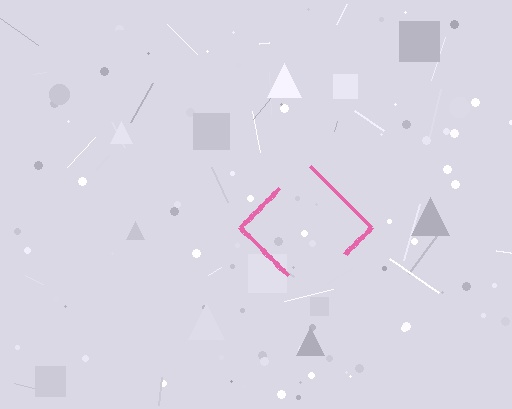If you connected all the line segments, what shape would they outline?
They would outline a diamond.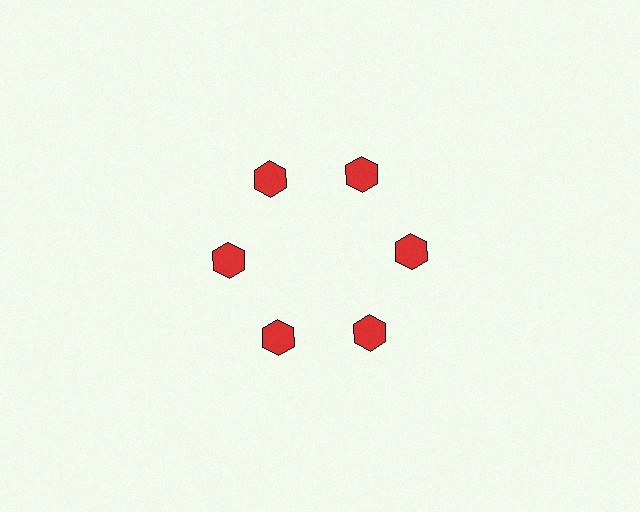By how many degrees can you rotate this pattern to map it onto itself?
The pattern maps onto itself every 60 degrees of rotation.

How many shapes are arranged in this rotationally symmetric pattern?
There are 6 shapes, arranged in 6 groups of 1.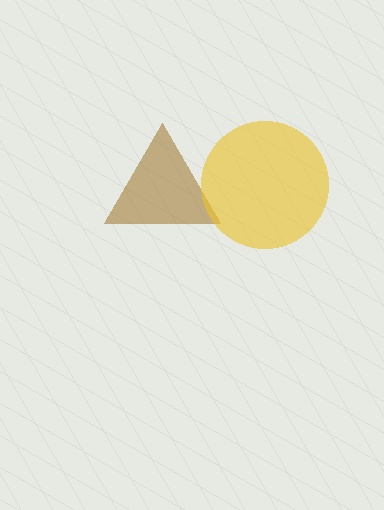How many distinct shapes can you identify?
There are 2 distinct shapes: a brown triangle, a yellow circle.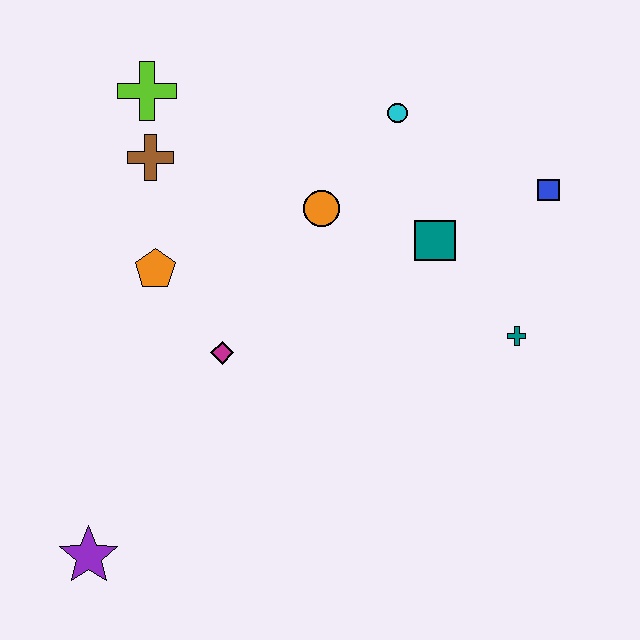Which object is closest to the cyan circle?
The orange circle is closest to the cyan circle.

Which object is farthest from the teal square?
The purple star is farthest from the teal square.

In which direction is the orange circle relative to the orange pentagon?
The orange circle is to the right of the orange pentagon.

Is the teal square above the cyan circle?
No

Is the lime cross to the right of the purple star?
Yes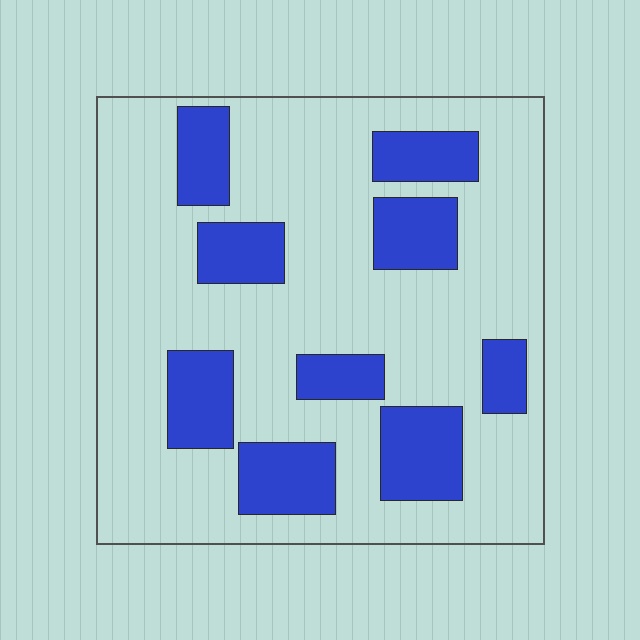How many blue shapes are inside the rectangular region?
9.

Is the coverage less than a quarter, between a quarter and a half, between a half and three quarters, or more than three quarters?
Between a quarter and a half.